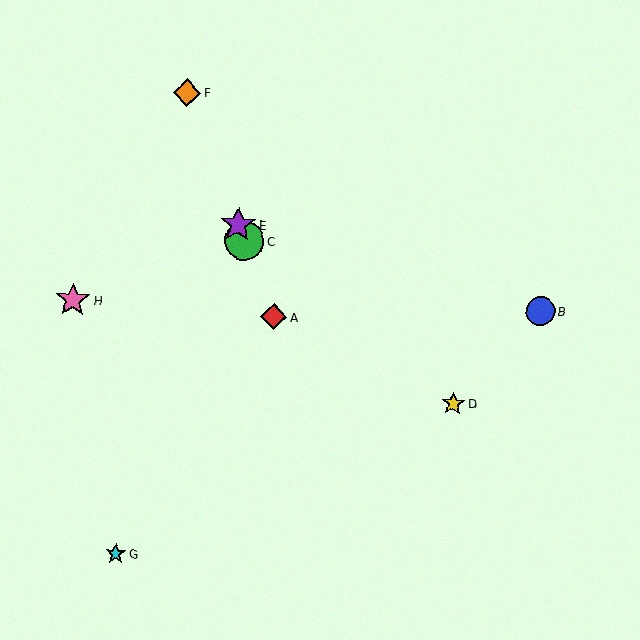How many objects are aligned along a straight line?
4 objects (A, C, E, F) are aligned along a straight line.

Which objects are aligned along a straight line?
Objects A, C, E, F are aligned along a straight line.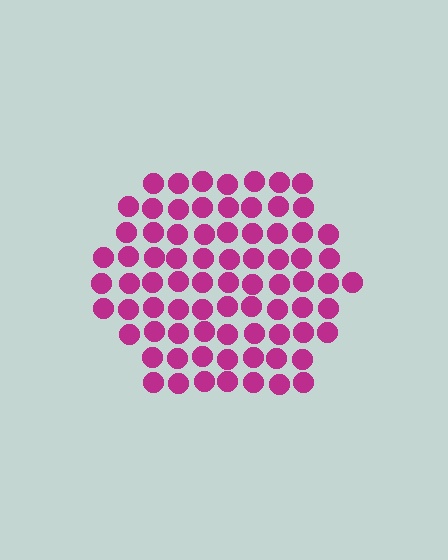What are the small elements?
The small elements are circles.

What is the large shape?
The large shape is a hexagon.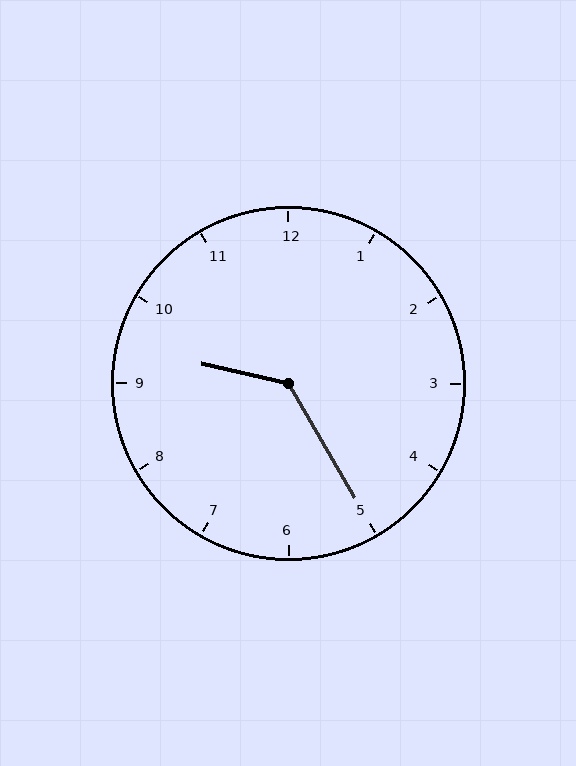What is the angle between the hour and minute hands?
Approximately 132 degrees.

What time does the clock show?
9:25.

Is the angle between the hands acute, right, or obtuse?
It is obtuse.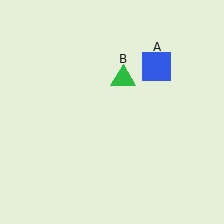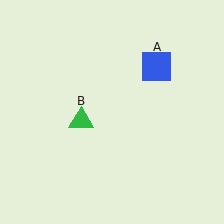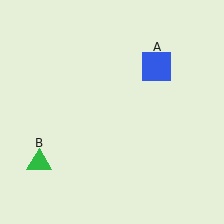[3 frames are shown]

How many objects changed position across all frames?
1 object changed position: green triangle (object B).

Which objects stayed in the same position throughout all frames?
Blue square (object A) remained stationary.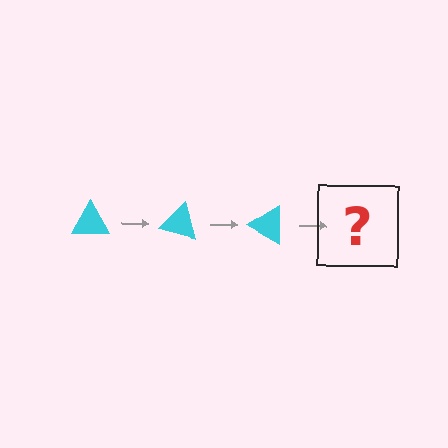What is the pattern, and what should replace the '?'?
The pattern is that the triangle rotates 15 degrees each step. The '?' should be a cyan triangle rotated 45 degrees.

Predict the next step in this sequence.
The next step is a cyan triangle rotated 45 degrees.